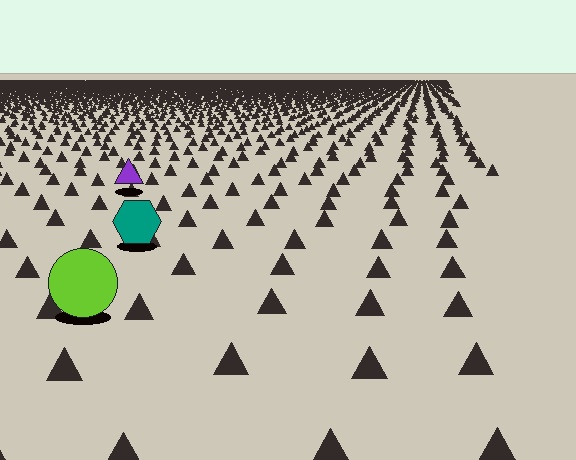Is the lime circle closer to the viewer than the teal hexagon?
Yes. The lime circle is closer — you can tell from the texture gradient: the ground texture is coarser near it.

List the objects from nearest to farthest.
From nearest to farthest: the lime circle, the teal hexagon, the purple triangle.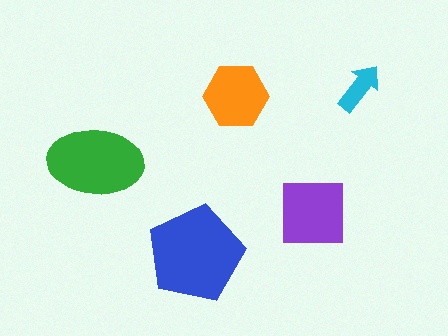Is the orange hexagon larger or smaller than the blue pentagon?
Smaller.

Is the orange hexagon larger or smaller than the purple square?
Smaller.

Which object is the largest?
The blue pentagon.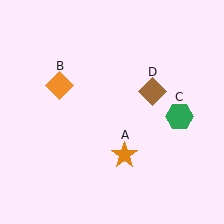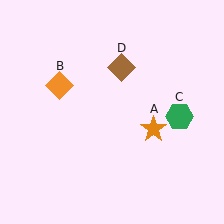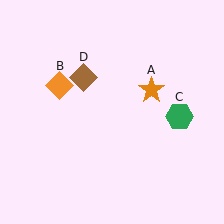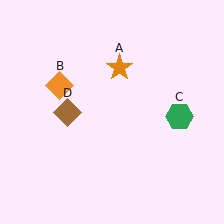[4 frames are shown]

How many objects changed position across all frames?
2 objects changed position: orange star (object A), brown diamond (object D).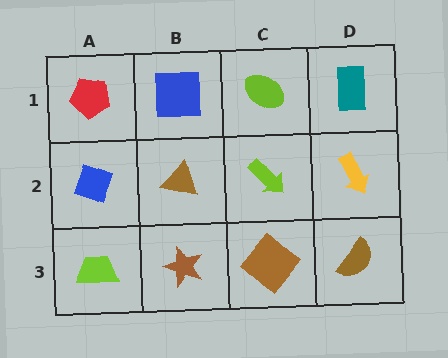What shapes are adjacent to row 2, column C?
A lime ellipse (row 1, column C), a brown diamond (row 3, column C), a brown triangle (row 2, column B), a yellow arrow (row 2, column D).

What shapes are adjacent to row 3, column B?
A brown triangle (row 2, column B), a lime trapezoid (row 3, column A), a brown diamond (row 3, column C).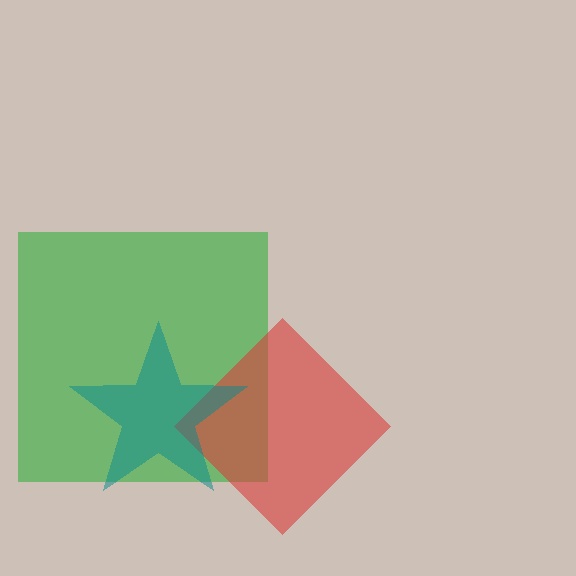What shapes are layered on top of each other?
The layered shapes are: a green square, a red diamond, a teal star.